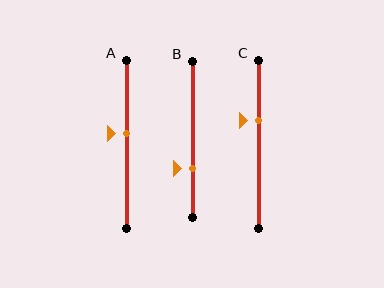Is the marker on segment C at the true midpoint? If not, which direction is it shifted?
No, the marker on segment C is shifted upward by about 14% of the segment length.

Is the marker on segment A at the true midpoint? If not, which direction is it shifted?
No, the marker on segment A is shifted upward by about 6% of the segment length.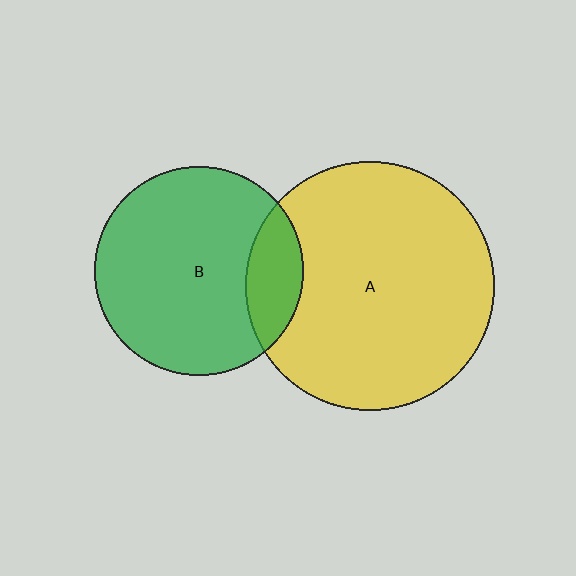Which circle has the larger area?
Circle A (yellow).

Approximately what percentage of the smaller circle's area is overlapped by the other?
Approximately 15%.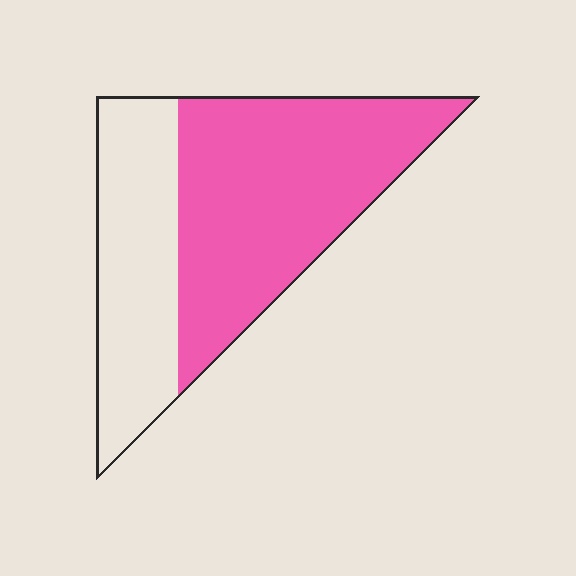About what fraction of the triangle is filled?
About five eighths (5/8).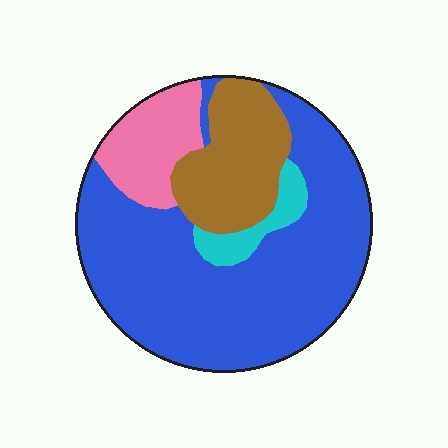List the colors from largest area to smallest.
From largest to smallest: blue, brown, pink, cyan.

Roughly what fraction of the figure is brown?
Brown takes up about one fifth (1/5) of the figure.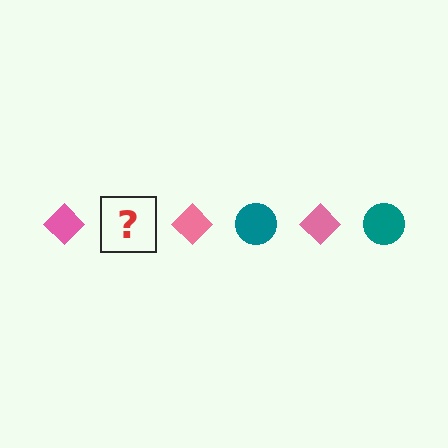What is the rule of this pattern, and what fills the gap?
The rule is that the pattern alternates between pink diamond and teal circle. The gap should be filled with a teal circle.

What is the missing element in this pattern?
The missing element is a teal circle.